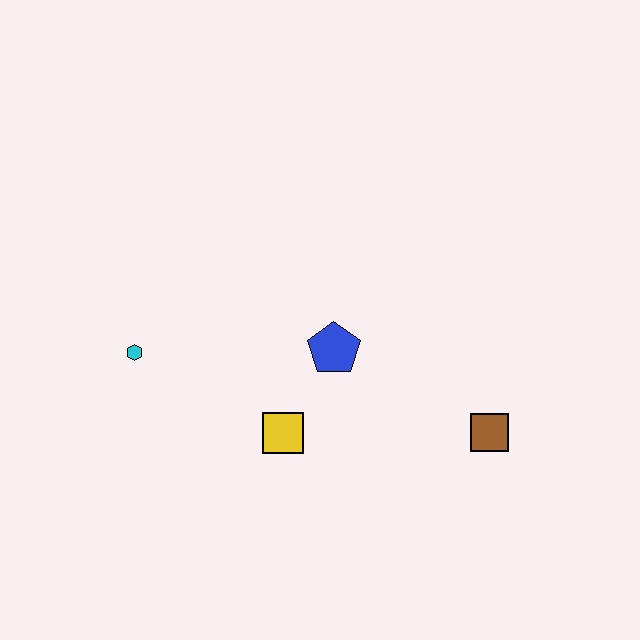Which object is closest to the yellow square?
The blue pentagon is closest to the yellow square.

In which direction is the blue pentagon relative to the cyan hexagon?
The blue pentagon is to the right of the cyan hexagon.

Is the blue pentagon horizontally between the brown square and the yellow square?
Yes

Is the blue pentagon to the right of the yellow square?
Yes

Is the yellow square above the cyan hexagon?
No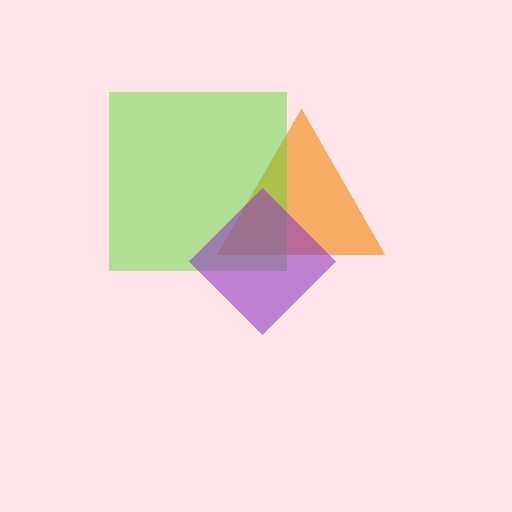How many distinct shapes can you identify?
There are 3 distinct shapes: an orange triangle, a lime square, a purple diamond.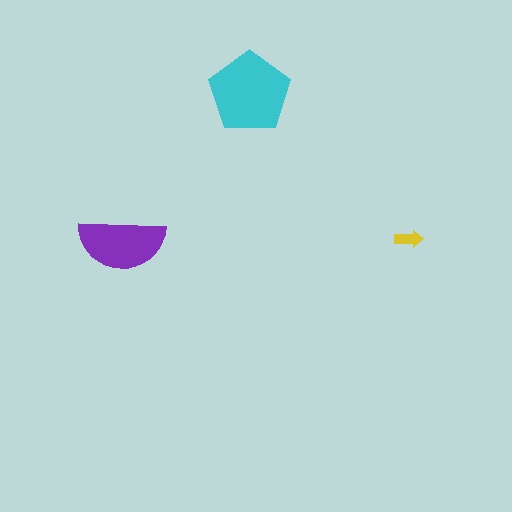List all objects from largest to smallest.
The cyan pentagon, the purple semicircle, the yellow arrow.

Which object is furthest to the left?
The purple semicircle is leftmost.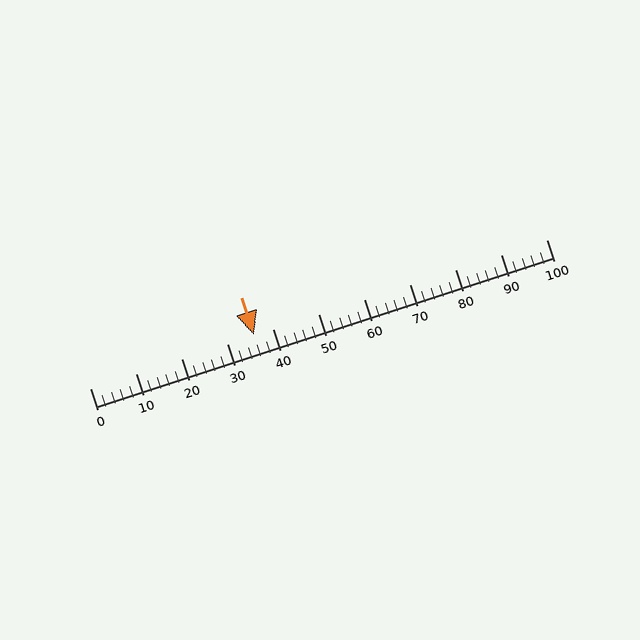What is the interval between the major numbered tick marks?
The major tick marks are spaced 10 units apart.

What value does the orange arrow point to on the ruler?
The orange arrow points to approximately 36.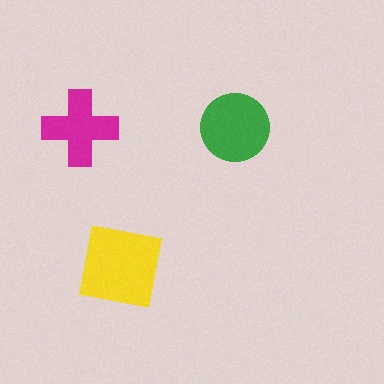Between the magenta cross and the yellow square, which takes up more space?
The yellow square.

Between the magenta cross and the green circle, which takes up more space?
The green circle.